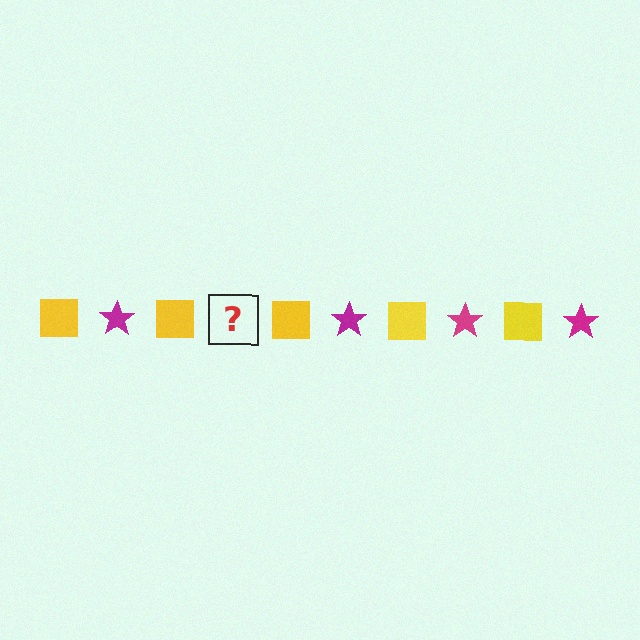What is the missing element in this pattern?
The missing element is a magenta star.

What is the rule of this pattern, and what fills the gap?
The rule is that the pattern alternates between yellow square and magenta star. The gap should be filled with a magenta star.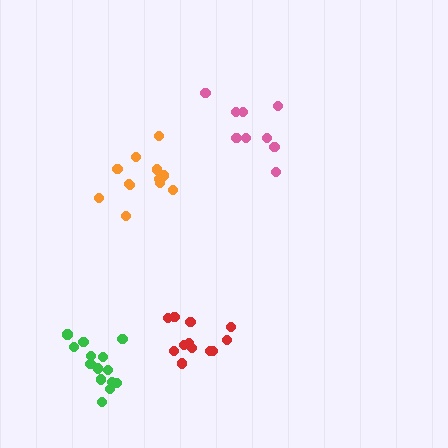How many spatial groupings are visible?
There are 4 spatial groupings.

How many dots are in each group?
Group 1: 12 dots, Group 2: 9 dots, Group 3: 14 dots, Group 4: 12 dots (47 total).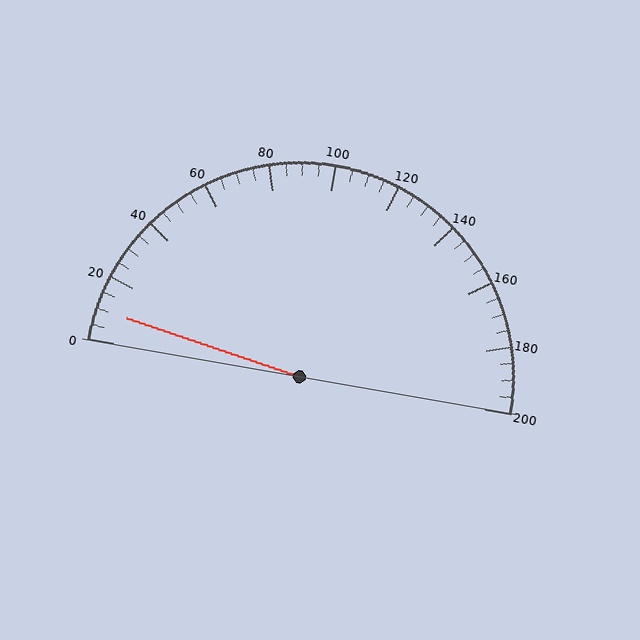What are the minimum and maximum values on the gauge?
The gauge ranges from 0 to 200.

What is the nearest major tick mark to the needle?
The nearest major tick mark is 0.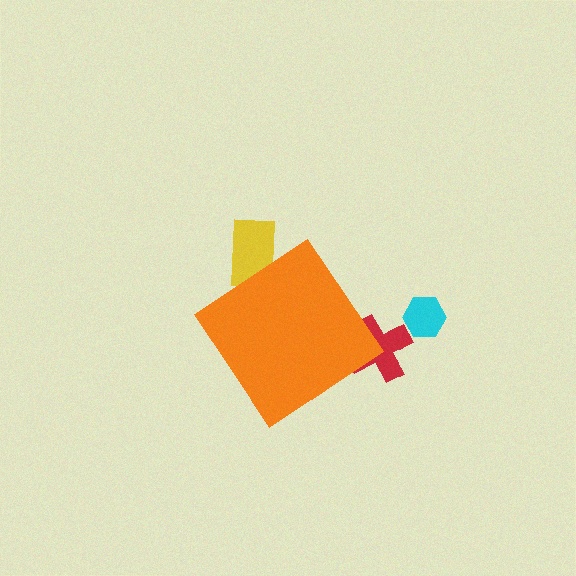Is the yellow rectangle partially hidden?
Yes, the yellow rectangle is partially hidden behind the orange diamond.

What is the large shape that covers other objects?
An orange diamond.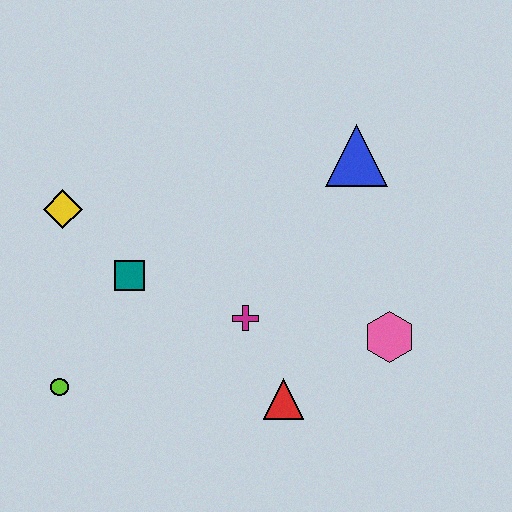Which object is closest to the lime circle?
The teal square is closest to the lime circle.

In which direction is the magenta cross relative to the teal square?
The magenta cross is to the right of the teal square.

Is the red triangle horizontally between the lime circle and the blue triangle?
Yes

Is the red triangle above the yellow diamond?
No